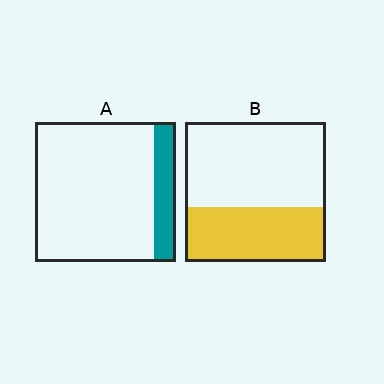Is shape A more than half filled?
No.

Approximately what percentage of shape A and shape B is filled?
A is approximately 15% and B is approximately 40%.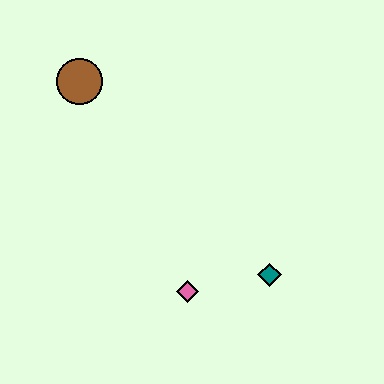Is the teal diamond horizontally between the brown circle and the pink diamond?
No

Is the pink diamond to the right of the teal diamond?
No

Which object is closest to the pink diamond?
The teal diamond is closest to the pink diamond.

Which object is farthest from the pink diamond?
The brown circle is farthest from the pink diamond.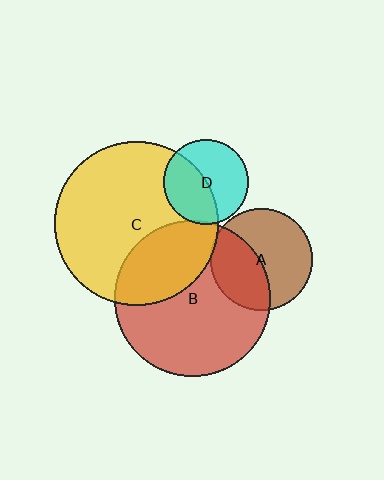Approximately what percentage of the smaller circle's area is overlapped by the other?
Approximately 30%.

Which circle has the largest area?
Circle C (yellow).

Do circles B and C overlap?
Yes.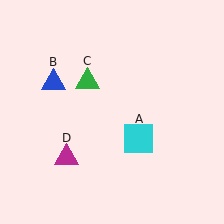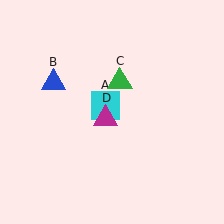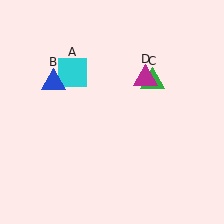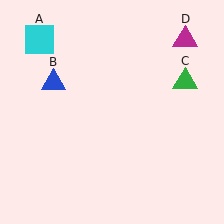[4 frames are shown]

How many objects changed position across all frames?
3 objects changed position: cyan square (object A), green triangle (object C), magenta triangle (object D).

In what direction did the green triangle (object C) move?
The green triangle (object C) moved right.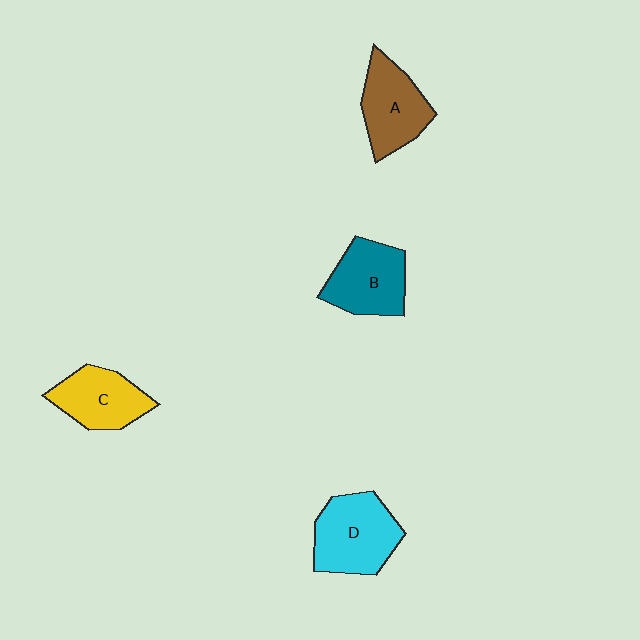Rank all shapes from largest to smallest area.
From largest to smallest: D (cyan), B (teal), A (brown), C (yellow).